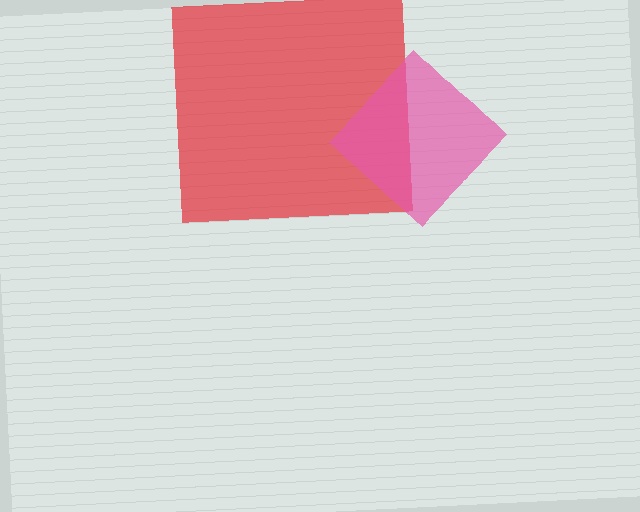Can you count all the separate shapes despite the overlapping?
Yes, there are 2 separate shapes.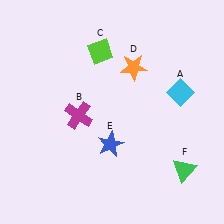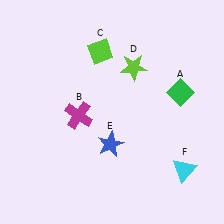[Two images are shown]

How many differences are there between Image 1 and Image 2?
There are 3 differences between the two images.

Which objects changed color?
A changed from cyan to green. D changed from orange to lime. F changed from green to cyan.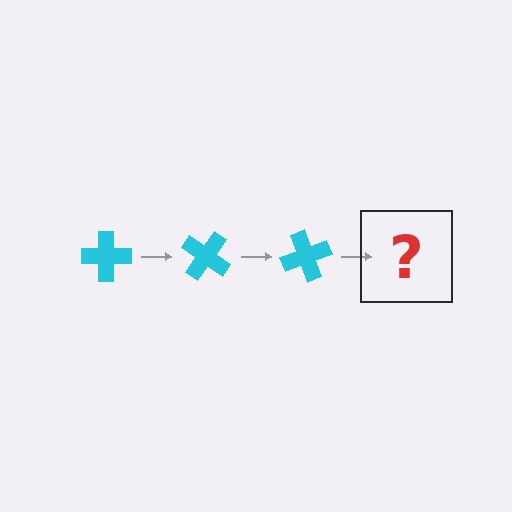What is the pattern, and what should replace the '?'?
The pattern is that the cross rotates 35 degrees each step. The '?' should be a cyan cross rotated 105 degrees.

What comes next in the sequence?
The next element should be a cyan cross rotated 105 degrees.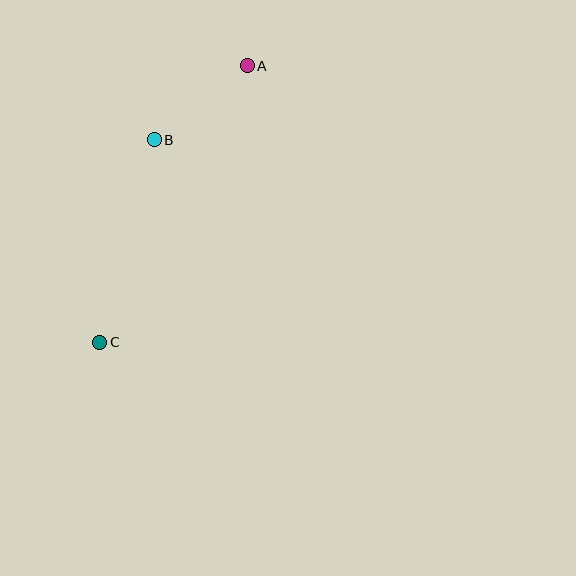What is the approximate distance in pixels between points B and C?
The distance between B and C is approximately 209 pixels.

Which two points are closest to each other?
Points A and B are closest to each other.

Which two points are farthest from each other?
Points A and C are farthest from each other.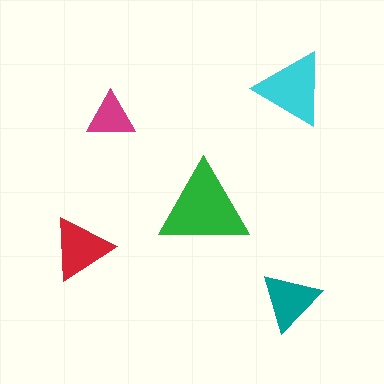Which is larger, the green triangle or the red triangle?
The green one.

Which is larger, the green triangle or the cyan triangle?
The green one.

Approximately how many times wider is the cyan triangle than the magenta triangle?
About 1.5 times wider.